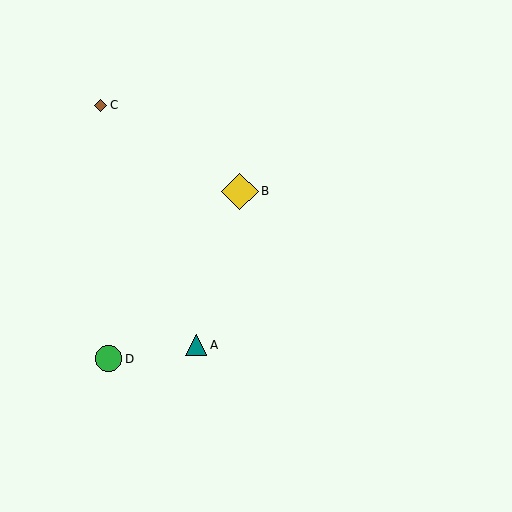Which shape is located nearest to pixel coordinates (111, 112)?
The brown diamond (labeled C) at (101, 105) is nearest to that location.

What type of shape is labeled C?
Shape C is a brown diamond.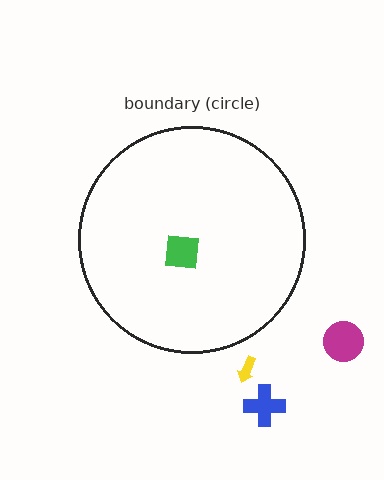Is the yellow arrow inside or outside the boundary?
Outside.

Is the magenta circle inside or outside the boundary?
Outside.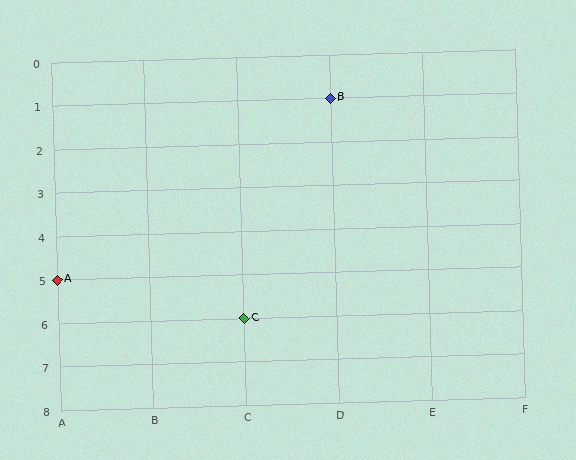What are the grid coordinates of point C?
Point C is at grid coordinates (C, 6).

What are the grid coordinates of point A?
Point A is at grid coordinates (A, 5).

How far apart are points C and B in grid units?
Points C and B are 1 column and 5 rows apart (about 5.1 grid units diagonally).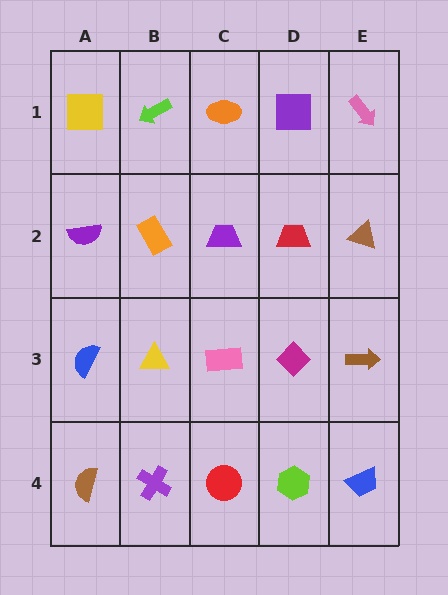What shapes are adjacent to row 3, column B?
An orange rectangle (row 2, column B), a purple cross (row 4, column B), a blue semicircle (row 3, column A), a pink rectangle (row 3, column C).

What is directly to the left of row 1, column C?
A lime arrow.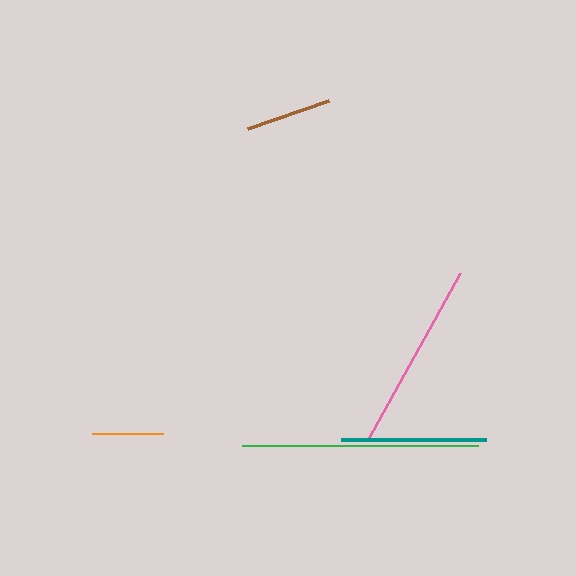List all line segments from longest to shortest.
From longest to shortest: green, pink, teal, brown, orange.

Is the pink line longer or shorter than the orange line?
The pink line is longer than the orange line.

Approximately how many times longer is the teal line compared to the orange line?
The teal line is approximately 2.0 times the length of the orange line.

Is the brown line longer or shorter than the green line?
The green line is longer than the brown line.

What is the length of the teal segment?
The teal segment is approximately 145 pixels long.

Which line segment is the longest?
The green line is the longest at approximately 236 pixels.